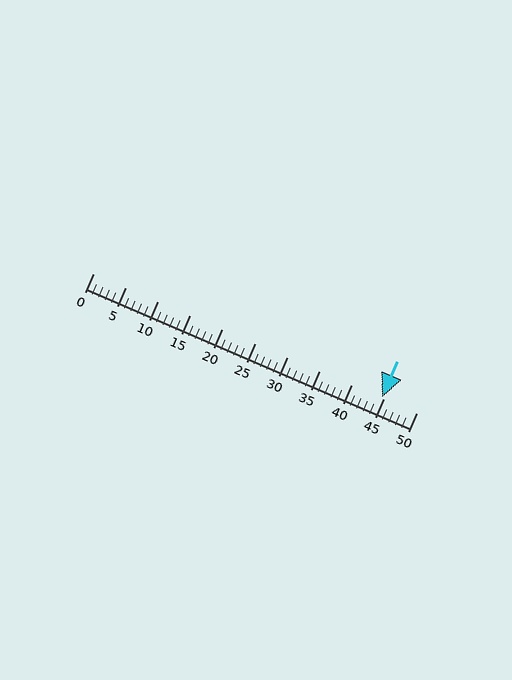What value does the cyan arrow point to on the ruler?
The cyan arrow points to approximately 45.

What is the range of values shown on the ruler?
The ruler shows values from 0 to 50.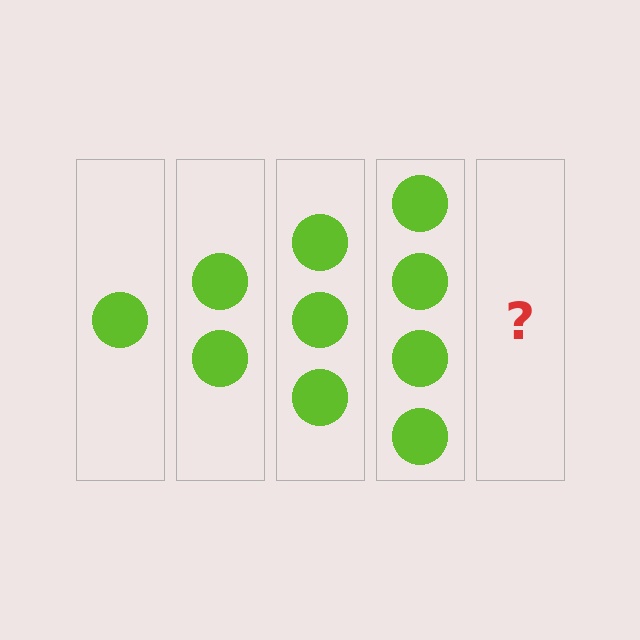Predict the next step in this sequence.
The next step is 5 circles.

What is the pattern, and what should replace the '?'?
The pattern is that each step adds one more circle. The '?' should be 5 circles.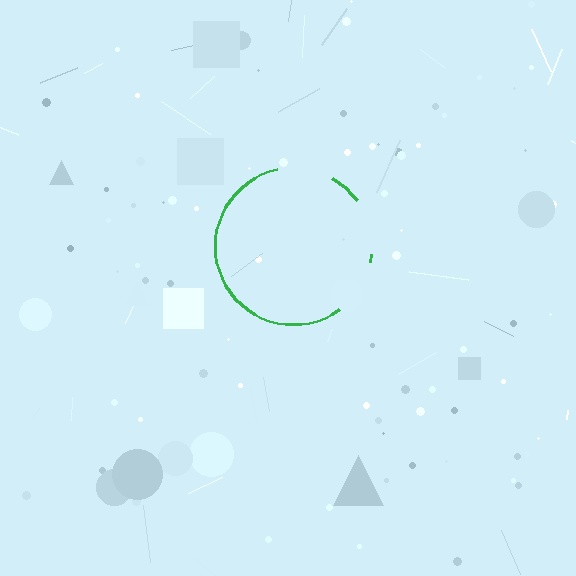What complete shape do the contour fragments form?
The contour fragments form a circle.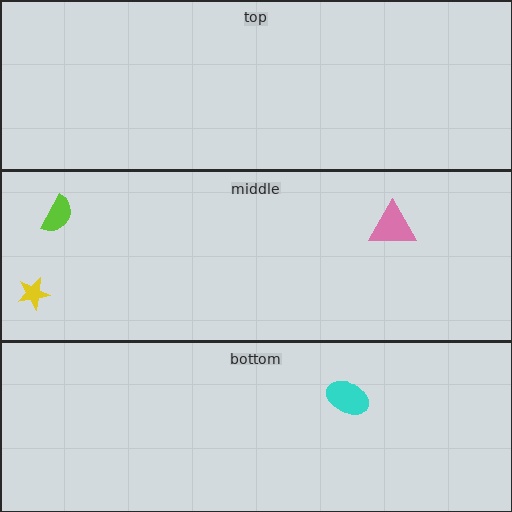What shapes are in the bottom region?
The cyan ellipse.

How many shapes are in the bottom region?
1.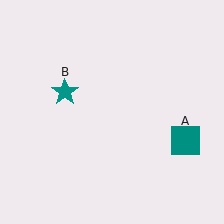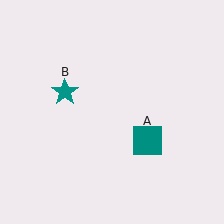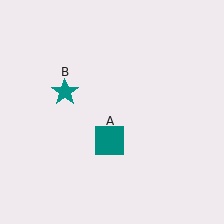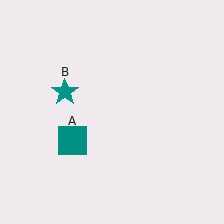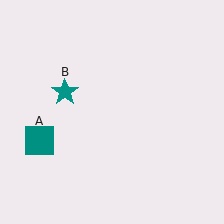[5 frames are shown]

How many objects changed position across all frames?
1 object changed position: teal square (object A).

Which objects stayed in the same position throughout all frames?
Teal star (object B) remained stationary.